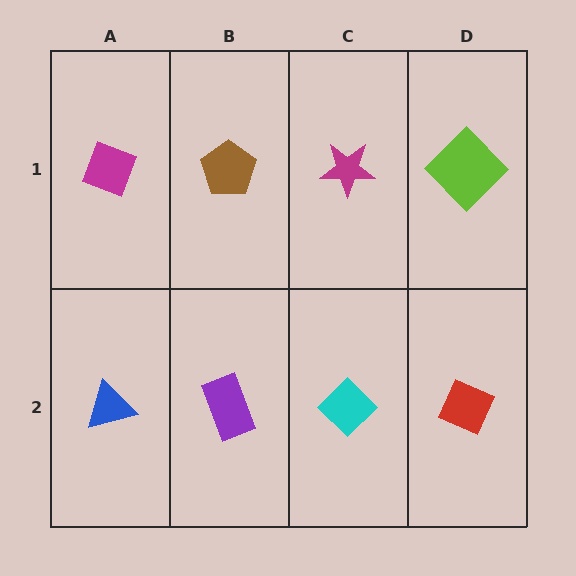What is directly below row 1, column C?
A cyan diamond.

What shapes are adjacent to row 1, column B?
A purple rectangle (row 2, column B), a magenta diamond (row 1, column A), a magenta star (row 1, column C).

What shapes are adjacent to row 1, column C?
A cyan diamond (row 2, column C), a brown pentagon (row 1, column B), a lime diamond (row 1, column D).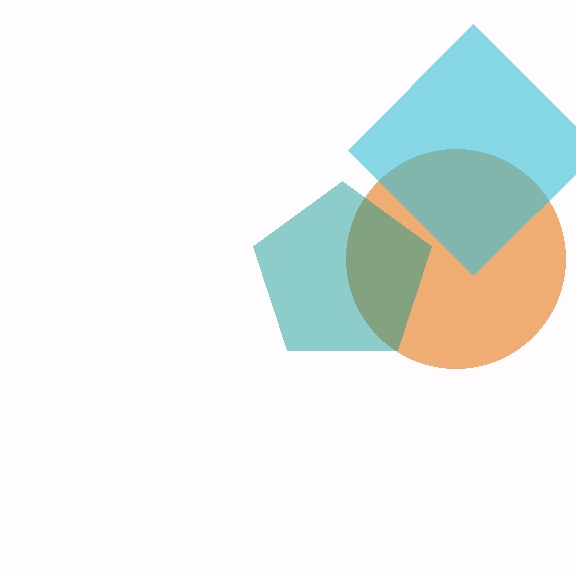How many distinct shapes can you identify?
There are 3 distinct shapes: an orange circle, a cyan diamond, a teal pentagon.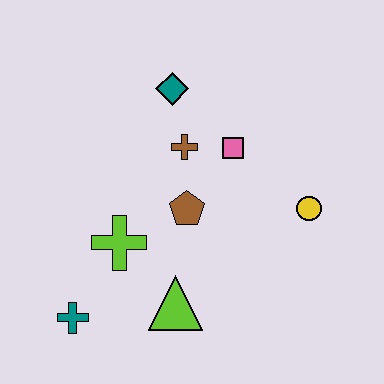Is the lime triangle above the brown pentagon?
No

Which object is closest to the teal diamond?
The brown cross is closest to the teal diamond.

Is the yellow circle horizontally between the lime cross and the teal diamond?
No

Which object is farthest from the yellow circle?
The teal cross is farthest from the yellow circle.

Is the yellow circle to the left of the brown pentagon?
No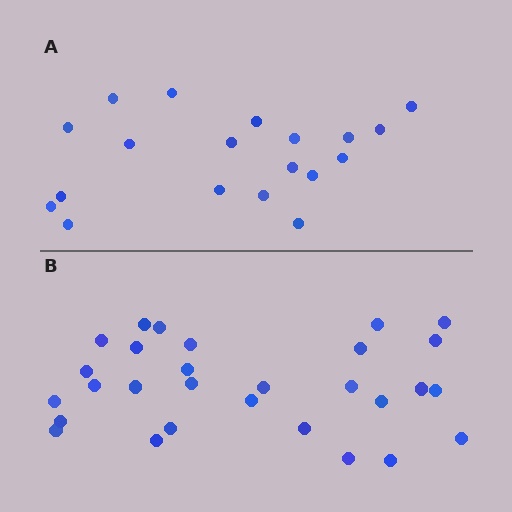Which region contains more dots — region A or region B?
Region B (the bottom region) has more dots.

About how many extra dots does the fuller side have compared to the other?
Region B has roughly 10 or so more dots than region A.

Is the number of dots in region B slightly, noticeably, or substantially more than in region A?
Region B has substantially more. The ratio is roughly 1.5 to 1.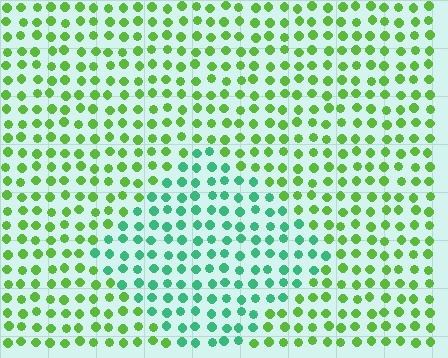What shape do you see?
I see a diamond.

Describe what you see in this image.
The image is filled with small lime elements in a uniform arrangement. A diamond-shaped region is visible where the elements are tinted to a slightly different hue, forming a subtle color boundary.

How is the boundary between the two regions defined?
The boundary is defined purely by a slight shift in hue (about 48 degrees). Spacing, size, and orientation are identical on both sides.